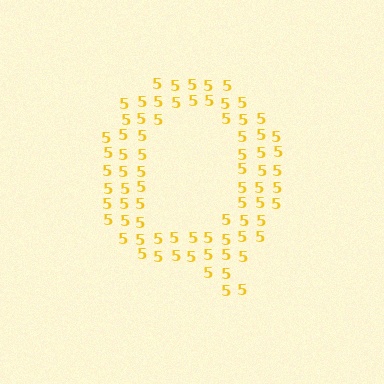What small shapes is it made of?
It is made of small digit 5's.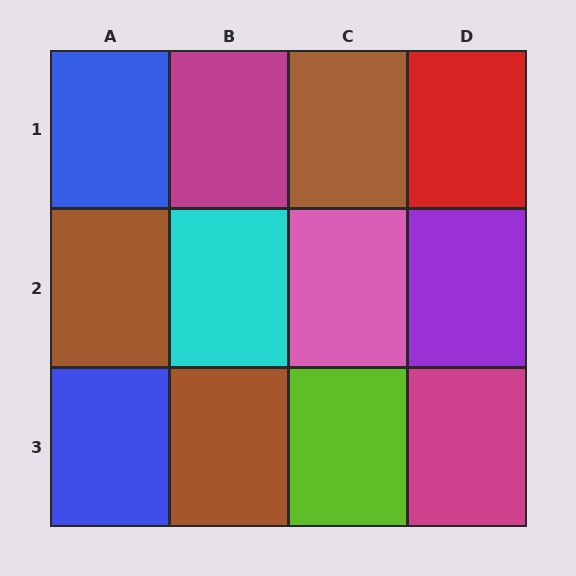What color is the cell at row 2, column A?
Brown.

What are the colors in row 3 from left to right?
Blue, brown, lime, magenta.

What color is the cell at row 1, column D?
Red.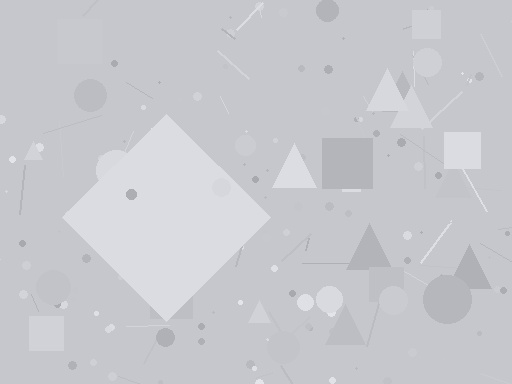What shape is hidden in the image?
A diamond is hidden in the image.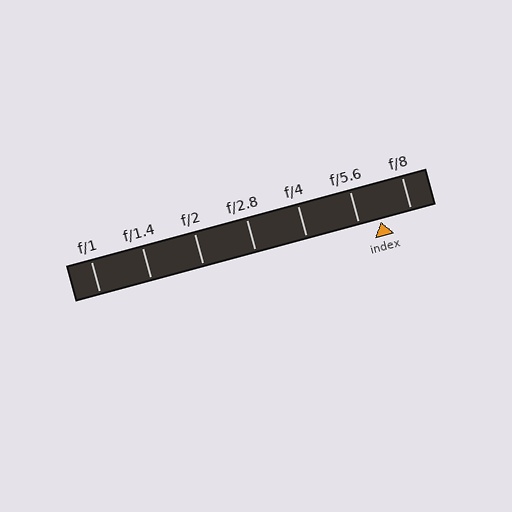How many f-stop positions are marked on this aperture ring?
There are 7 f-stop positions marked.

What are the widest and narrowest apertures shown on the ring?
The widest aperture shown is f/1 and the narrowest is f/8.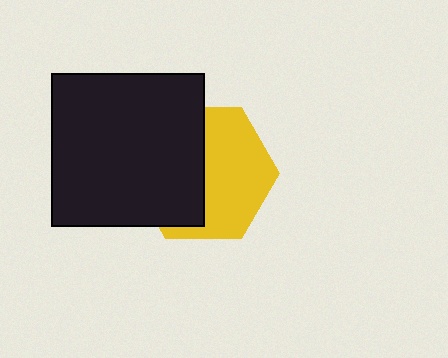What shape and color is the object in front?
The object in front is a black square.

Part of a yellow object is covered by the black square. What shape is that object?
It is a hexagon.